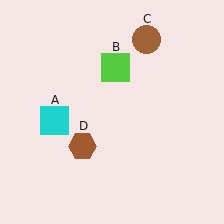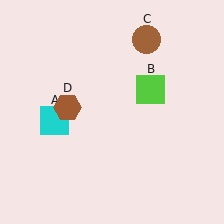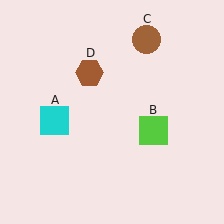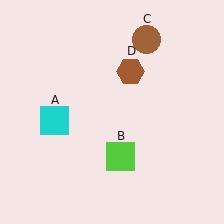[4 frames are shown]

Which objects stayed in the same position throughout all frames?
Cyan square (object A) and brown circle (object C) remained stationary.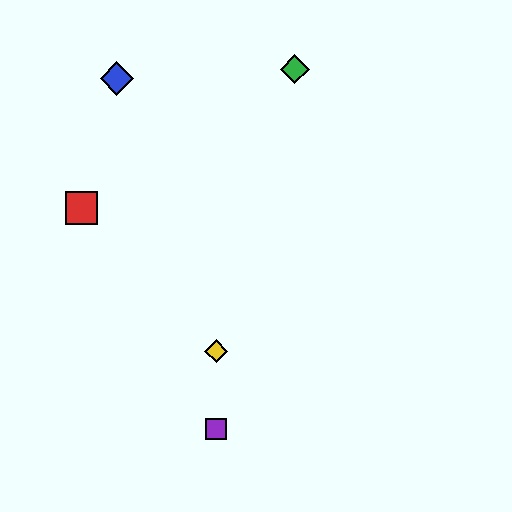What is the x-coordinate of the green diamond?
The green diamond is at x≈295.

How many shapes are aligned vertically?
2 shapes (the yellow diamond, the purple square) are aligned vertically.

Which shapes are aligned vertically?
The yellow diamond, the purple square are aligned vertically.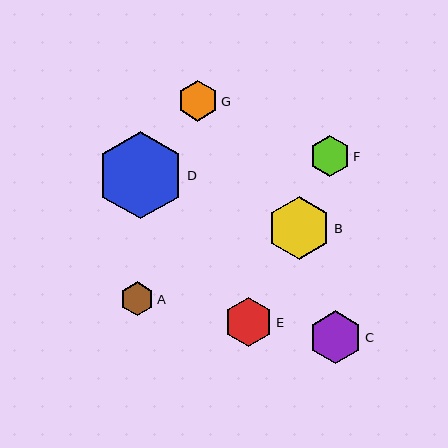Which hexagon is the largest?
Hexagon D is the largest with a size of approximately 87 pixels.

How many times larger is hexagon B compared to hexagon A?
Hexagon B is approximately 1.9 times the size of hexagon A.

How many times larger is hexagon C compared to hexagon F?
Hexagon C is approximately 1.3 times the size of hexagon F.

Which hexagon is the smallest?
Hexagon A is the smallest with a size of approximately 34 pixels.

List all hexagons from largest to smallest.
From largest to smallest: D, B, C, E, F, G, A.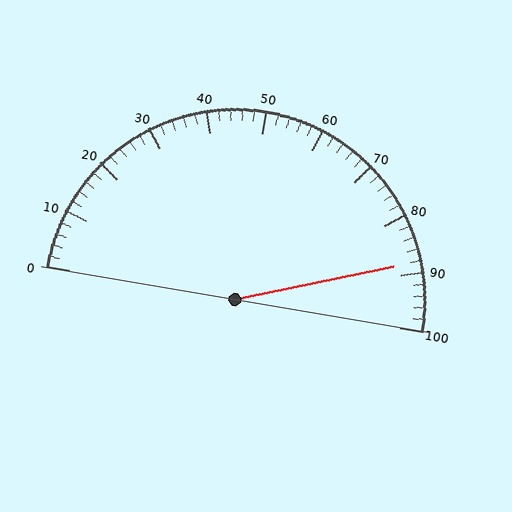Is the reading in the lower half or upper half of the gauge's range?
The reading is in the upper half of the range (0 to 100).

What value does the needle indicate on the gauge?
The needle indicates approximately 88.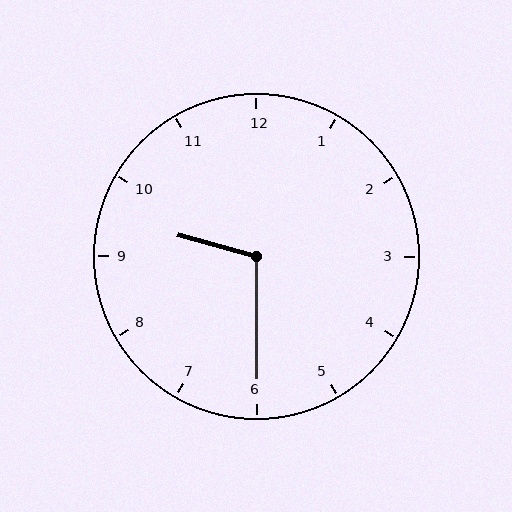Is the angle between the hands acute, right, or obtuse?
It is obtuse.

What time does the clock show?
9:30.